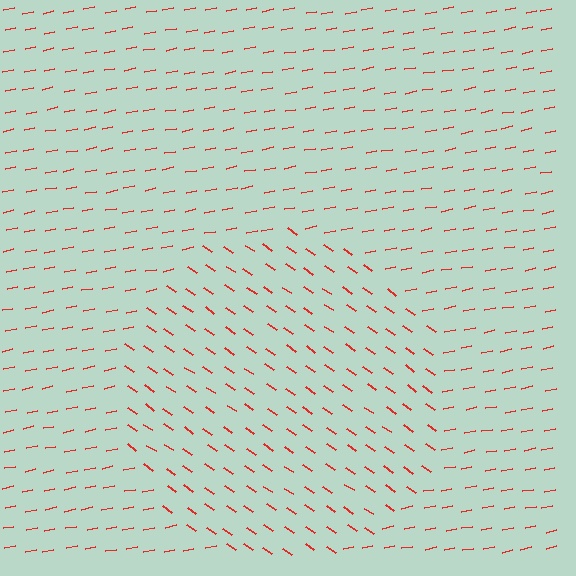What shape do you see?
I see a circle.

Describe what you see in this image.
The image is filled with small red line segments. A circle region in the image has lines oriented differently from the surrounding lines, creating a visible texture boundary.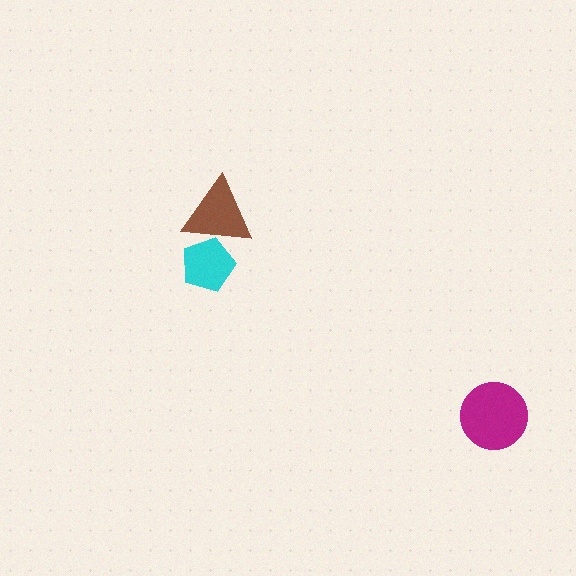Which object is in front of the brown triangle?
The cyan pentagon is in front of the brown triangle.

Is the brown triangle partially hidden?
Yes, it is partially covered by another shape.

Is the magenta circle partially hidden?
No, no other shape covers it.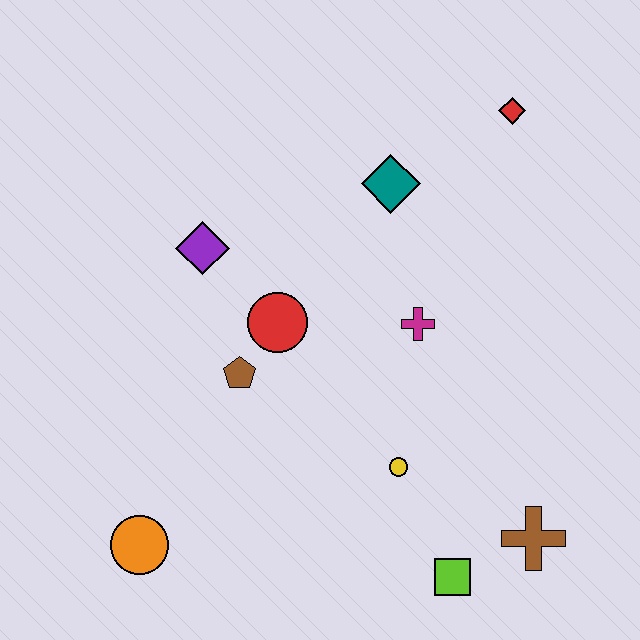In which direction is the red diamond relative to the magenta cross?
The red diamond is above the magenta cross.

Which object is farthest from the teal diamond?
The orange circle is farthest from the teal diamond.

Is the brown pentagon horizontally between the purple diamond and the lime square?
Yes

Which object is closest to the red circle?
The brown pentagon is closest to the red circle.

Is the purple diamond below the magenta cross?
No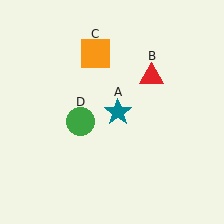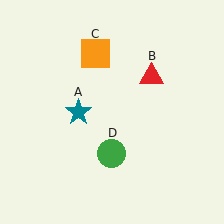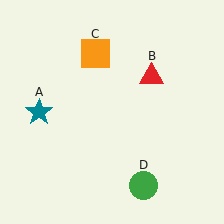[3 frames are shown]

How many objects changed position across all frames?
2 objects changed position: teal star (object A), green circle (object D).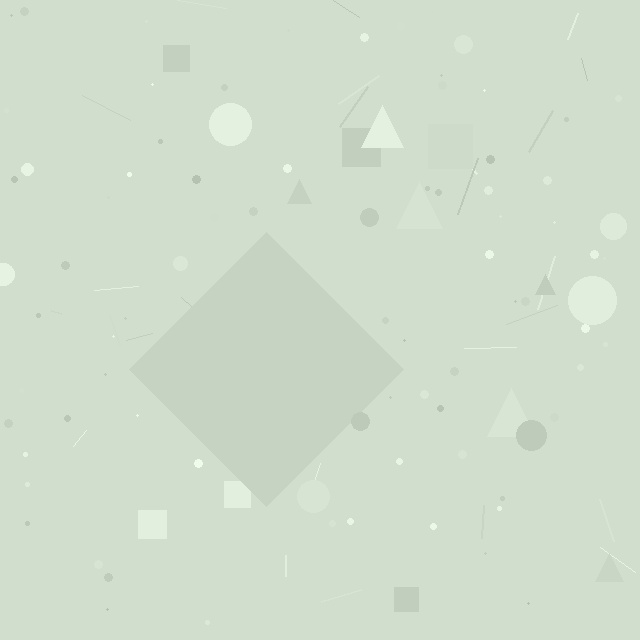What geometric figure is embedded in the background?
A diamond is embedded in the background.